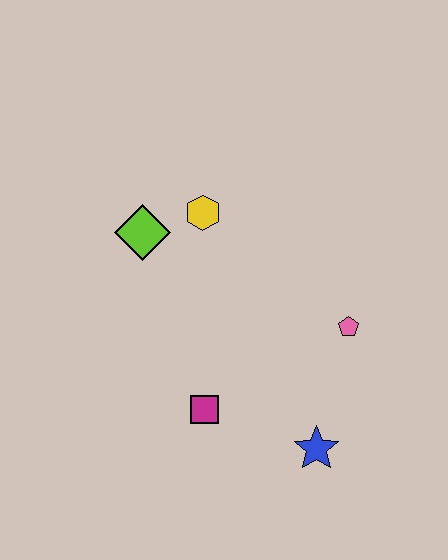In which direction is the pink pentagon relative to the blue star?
The pink pentagon is above the blue star.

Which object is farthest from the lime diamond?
The blue star is farthest from the lime diamond.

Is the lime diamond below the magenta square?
No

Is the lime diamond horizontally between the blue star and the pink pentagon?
No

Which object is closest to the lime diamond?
The yellow hexagon is closest to the lime diamond.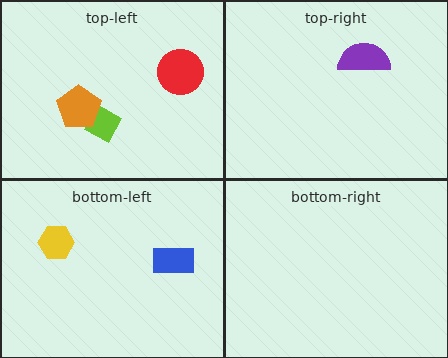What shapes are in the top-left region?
The red circle, the lime diamond, the orange pentagon.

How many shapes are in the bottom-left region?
2.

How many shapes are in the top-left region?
3.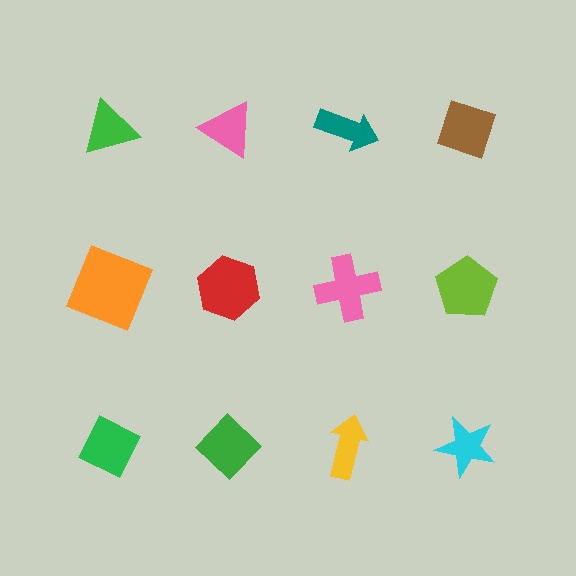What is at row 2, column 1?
An orange square.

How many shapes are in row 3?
4 shapes.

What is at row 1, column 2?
A pink triangle.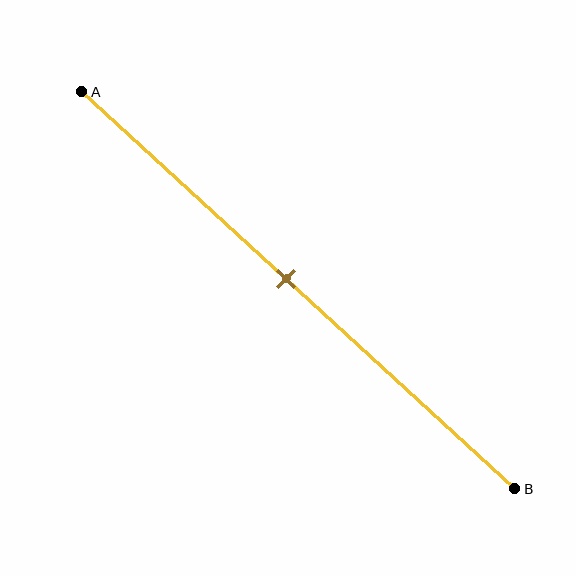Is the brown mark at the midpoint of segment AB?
Yes, the mark is approximately at the midpoint.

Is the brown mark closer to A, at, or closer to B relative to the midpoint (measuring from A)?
The brown mark is approximately at the midpoint of segment AB.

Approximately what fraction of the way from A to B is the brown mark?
The brown mark is approximately 45% of the way from A to B.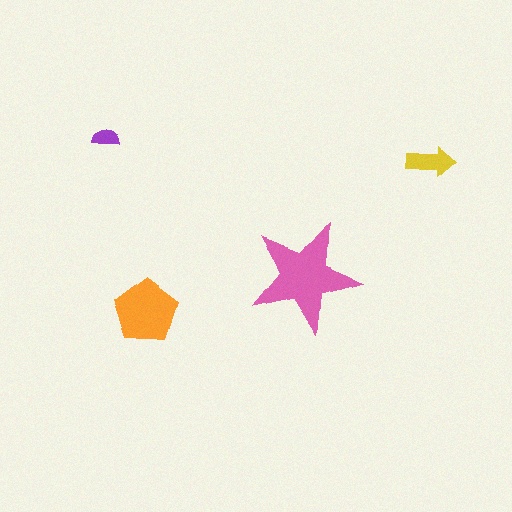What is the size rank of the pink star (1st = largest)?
1st.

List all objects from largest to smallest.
The pink star, the orange pentagon, the yellow arrow, the purple semicircle.